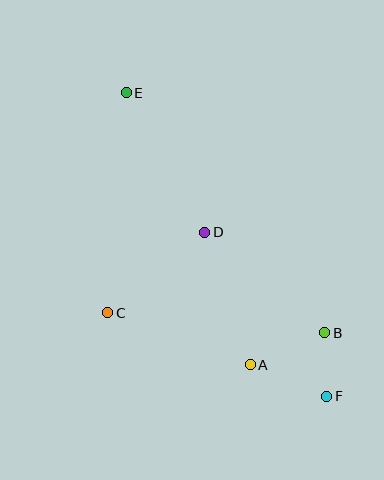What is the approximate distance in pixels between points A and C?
The distance between A and C is approximately 152 pixels.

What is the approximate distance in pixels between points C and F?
The distance between C and F is approximately 234 pixels.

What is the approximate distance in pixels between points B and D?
The distance between B and D is approximately 157 pixels.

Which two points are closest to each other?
Points B and F are closest to each other.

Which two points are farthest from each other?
Points E and F are farthest from each other.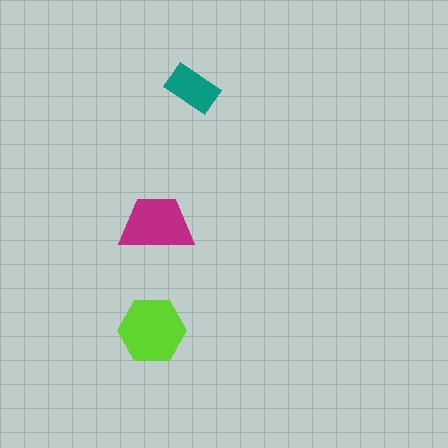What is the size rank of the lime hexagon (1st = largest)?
1st.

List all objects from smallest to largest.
The teal rectangle, the magenta trapezoid, the lime hexagon.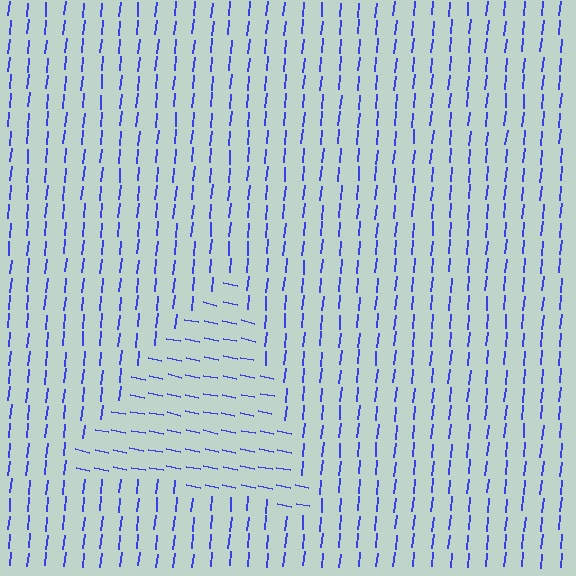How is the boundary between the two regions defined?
The boundary is defined purely by a change in line orientation (approximately 83 degrees difference). All lines are the same color and thickness.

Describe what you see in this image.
The image is filled with small blue line segments. A triangle region in the image has lines oriented differently from the surrounding lines, creating a visible texture boundary.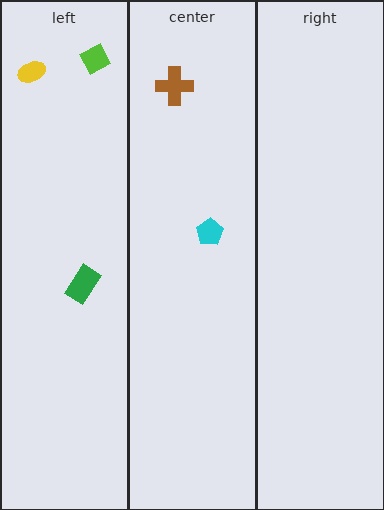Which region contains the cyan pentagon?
The center region.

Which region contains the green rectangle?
The left region.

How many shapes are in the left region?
3.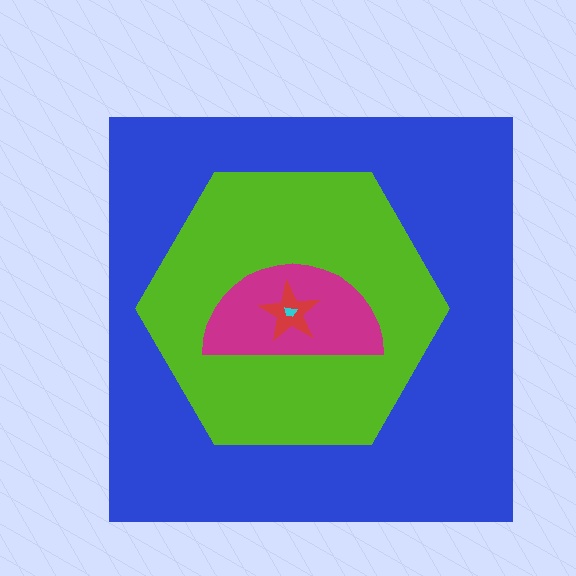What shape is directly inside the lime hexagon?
The magenta semicircle.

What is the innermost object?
The cyan trapezoid.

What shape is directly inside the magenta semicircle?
The red star.